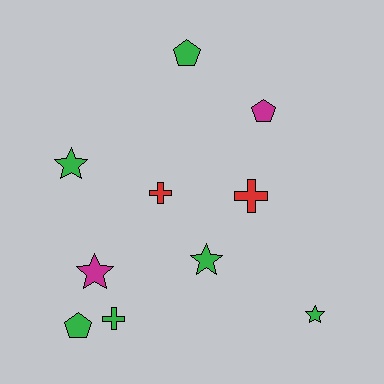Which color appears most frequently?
Green, with 6 objects.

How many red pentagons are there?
There are no red pentagons.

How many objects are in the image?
There are 10 objects.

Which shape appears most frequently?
Star, with 4 objects.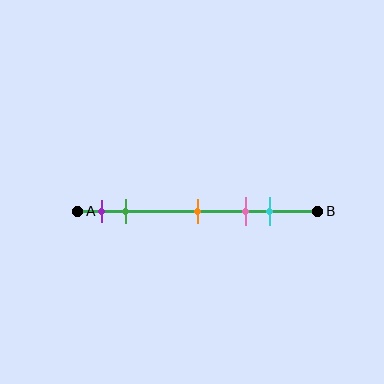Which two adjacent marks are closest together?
The purple and green marks are the closest adjacent pair.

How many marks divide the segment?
There are 5 marks dividing the segment.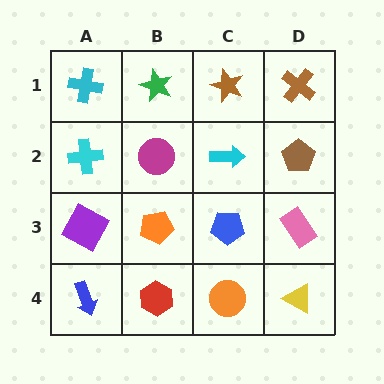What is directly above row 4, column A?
A purple square.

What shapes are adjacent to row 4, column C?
A blue pentagon (row 3, column C), a red hexagon (row 4, column B), a yellow triangle (row 4, column D).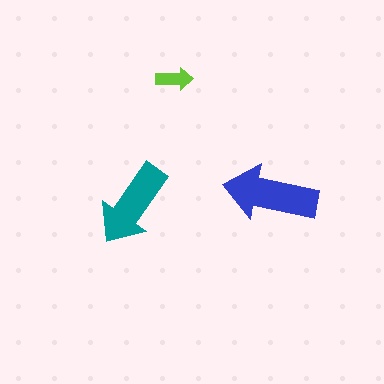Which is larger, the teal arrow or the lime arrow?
The teal one.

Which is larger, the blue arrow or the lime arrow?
The blue one.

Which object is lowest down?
The teal arrow is bottommost.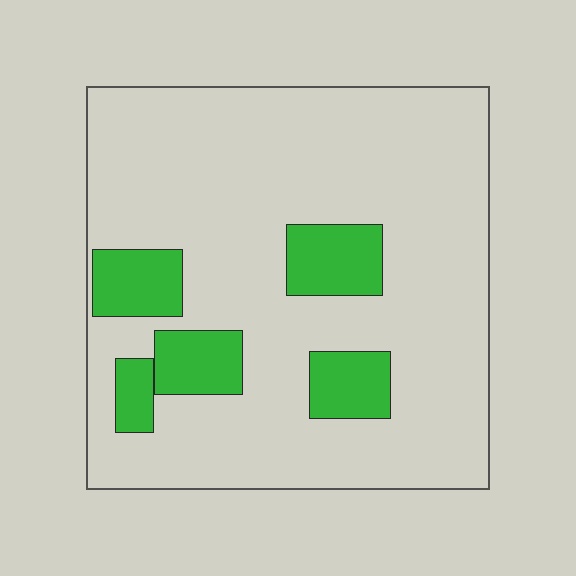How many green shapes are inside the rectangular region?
5.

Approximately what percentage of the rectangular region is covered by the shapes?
Approximately 15%.